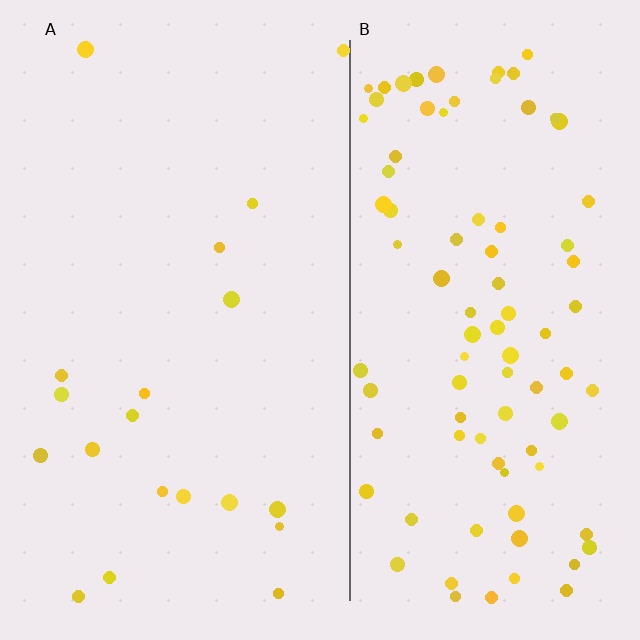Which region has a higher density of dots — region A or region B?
B (the right).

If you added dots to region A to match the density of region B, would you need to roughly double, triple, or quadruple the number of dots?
Approximately quadruple.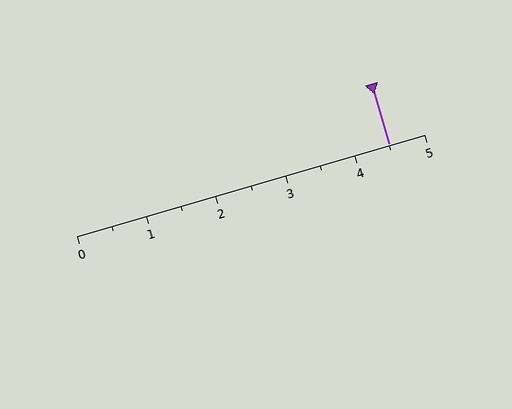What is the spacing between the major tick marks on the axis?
The major ticks are spaced 1 apart.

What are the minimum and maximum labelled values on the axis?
The axis runs from 0 to 5.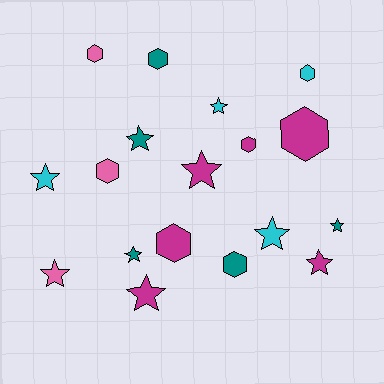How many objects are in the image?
There are 18 objects.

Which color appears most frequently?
Magenta, with 6 objects.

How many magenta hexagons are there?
There are 3 magenta hexagons.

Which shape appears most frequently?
Star, with 10 objects.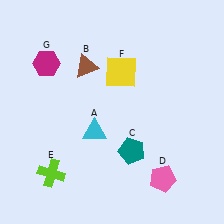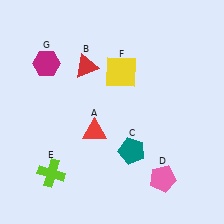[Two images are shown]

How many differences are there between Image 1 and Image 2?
There are 2 differences between the two images.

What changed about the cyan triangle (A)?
In Image 1, A is cyan. In Image 2, it changed to red.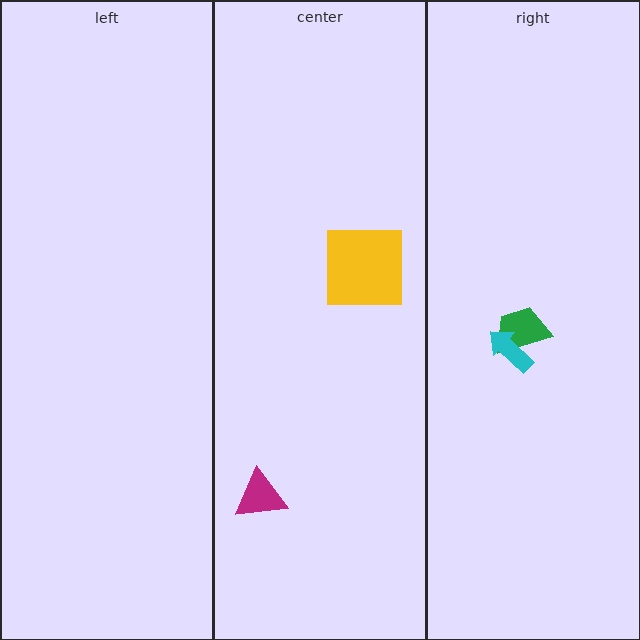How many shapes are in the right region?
2.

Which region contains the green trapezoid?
The right region.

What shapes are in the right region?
The green trapezoid, the cyan arrow.